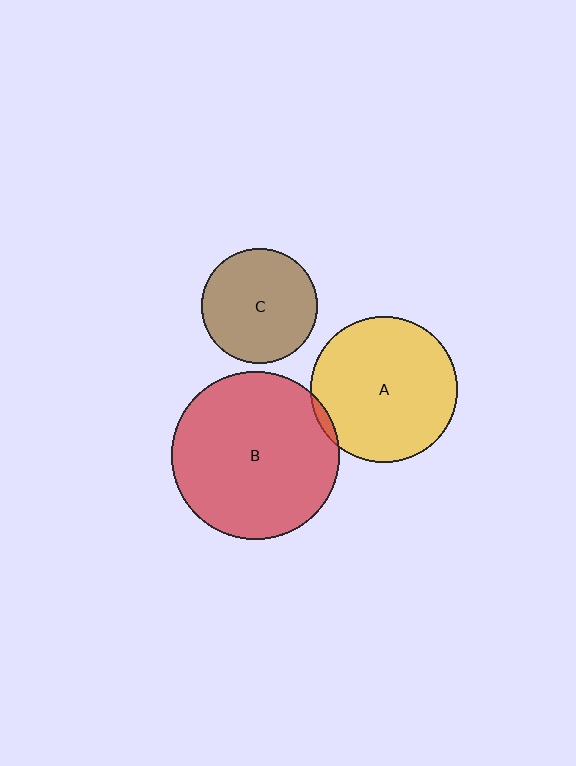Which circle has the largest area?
Circle B (red).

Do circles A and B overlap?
Yes.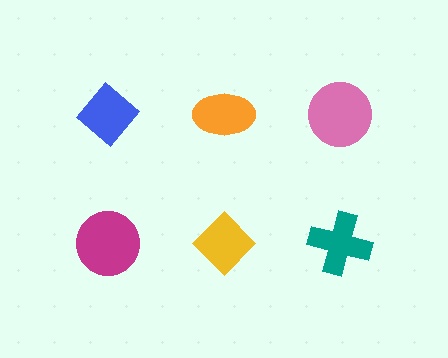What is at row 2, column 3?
A teal cross.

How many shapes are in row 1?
3 shapes.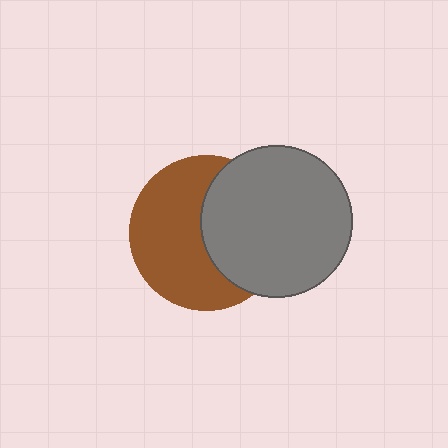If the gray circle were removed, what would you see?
You would see the complete brown circle.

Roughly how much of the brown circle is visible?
About half of it is visible (roughly 57%).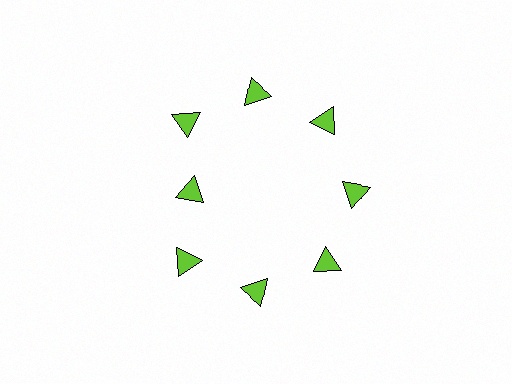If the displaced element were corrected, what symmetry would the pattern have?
It would have 8-fold rotational symmetry — the pattern would map onto itself every 45 degrees.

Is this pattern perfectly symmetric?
No. The 8 lime triangles are arranged in a ring, but one element near the 9 o'clock position is pulled inward toward the center, breaking the 8-fold rotational symmetry.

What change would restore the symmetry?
The symmetry would be restored by moving it outward, back onto the ring so that all 8 triangles sit at equal angles and equal distance from the center.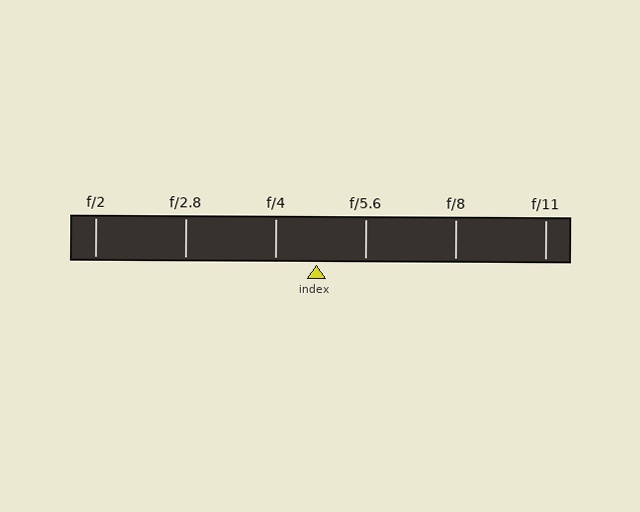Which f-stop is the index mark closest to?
The index mark is closest to f/4.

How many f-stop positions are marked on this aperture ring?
There are 6 f-stop positions marked.